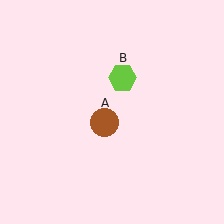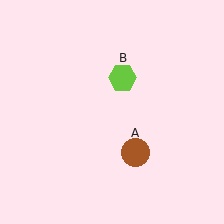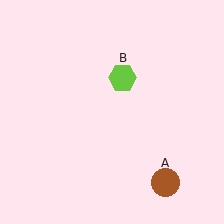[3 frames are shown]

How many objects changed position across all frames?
1 object changed position: brown circle (object A).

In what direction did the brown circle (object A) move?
The brown circle (object A) moved down and to the right.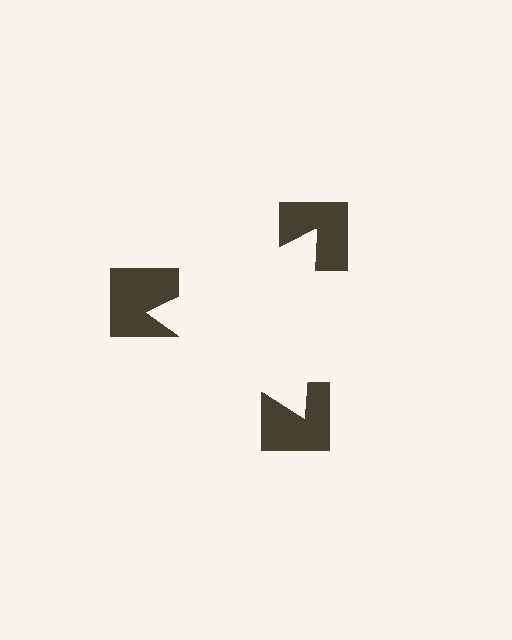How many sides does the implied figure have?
3 sides.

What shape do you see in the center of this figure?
An illusory triangle — its edges are inferred from the aligned wedge cuts in the notched squares, not physically drawn.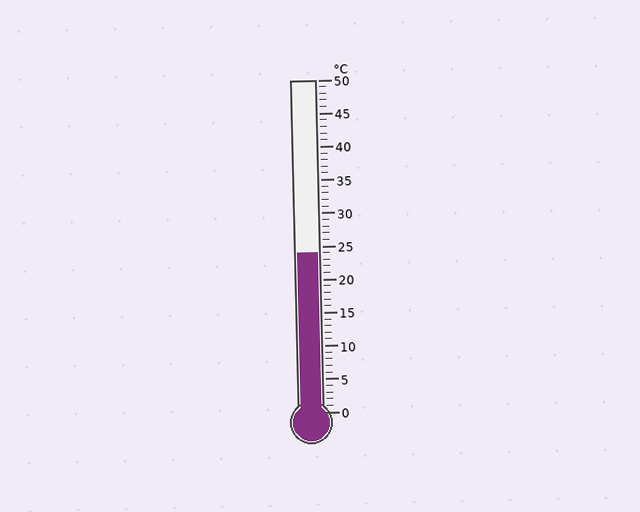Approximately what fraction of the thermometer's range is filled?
The thermometer is filled to approximately 50% of its range.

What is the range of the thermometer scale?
The thermometer scale ranges from 0°C to 50°C.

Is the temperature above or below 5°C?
The temperature is above 5°C.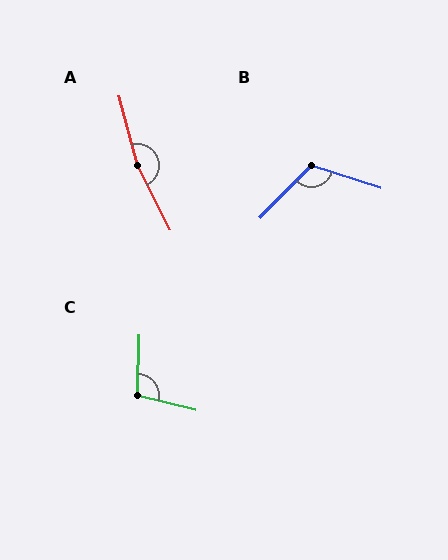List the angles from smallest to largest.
C (102°), B (116°), A (168°).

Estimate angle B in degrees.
Approximately 116 degrees.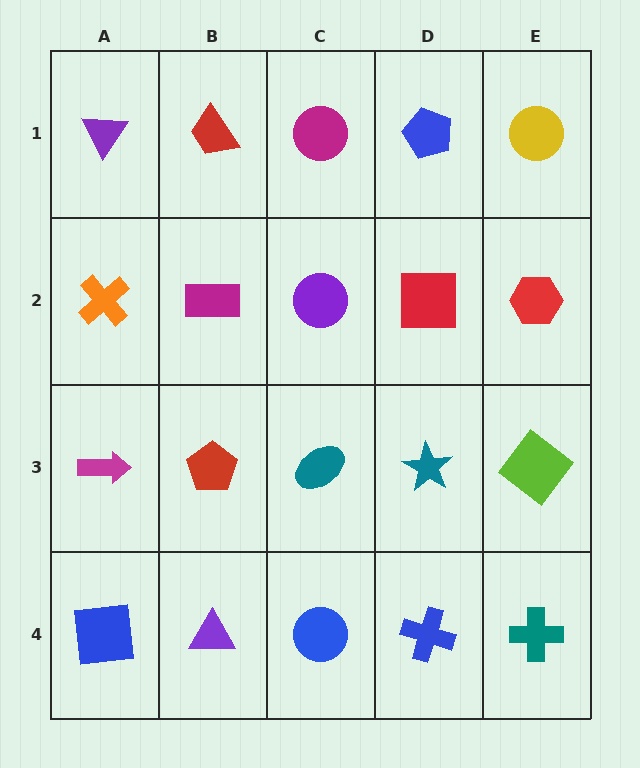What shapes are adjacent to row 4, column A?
A magenta arrow (row 3, column A), a purple triangle (row 4, column B).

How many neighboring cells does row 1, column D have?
3.